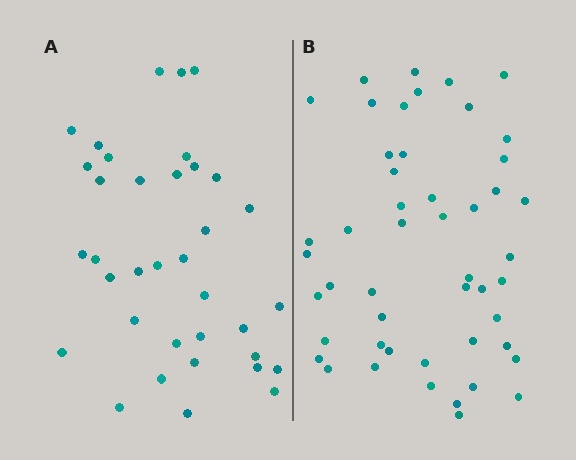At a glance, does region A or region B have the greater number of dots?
Region B (the right region) has more dots.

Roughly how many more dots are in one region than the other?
Region B has approximately 15 more dots than region A.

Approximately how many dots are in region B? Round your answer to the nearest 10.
About 50 dots. (The exact count is 49, which rounds to 50.)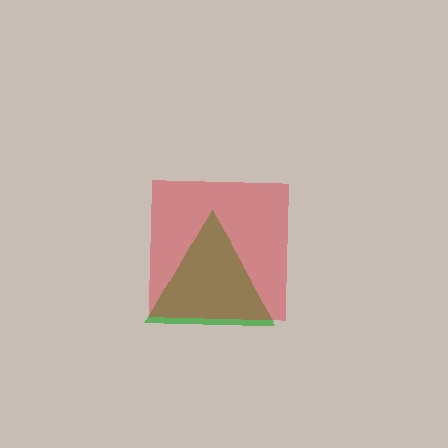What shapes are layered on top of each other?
The layered shapes are: a green triangle, a red square.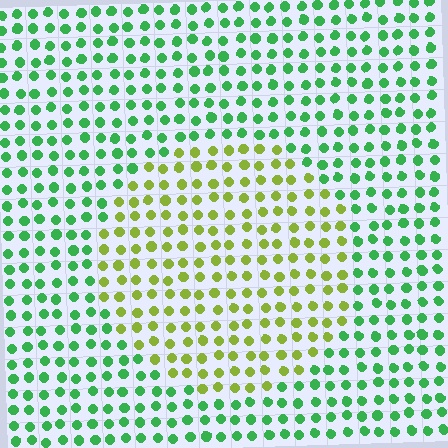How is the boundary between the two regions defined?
The boundary is defined purely by a slight shift in hue (about 51 degrees). Spacing, size, and orientation are identical on both sides.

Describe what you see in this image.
The image is filled with small green elements in a uniform arrangement. A circle-shaped region is visible where the elements are tinted to a slightly different hue, forming a subtle color boundary.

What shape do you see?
I see a circle.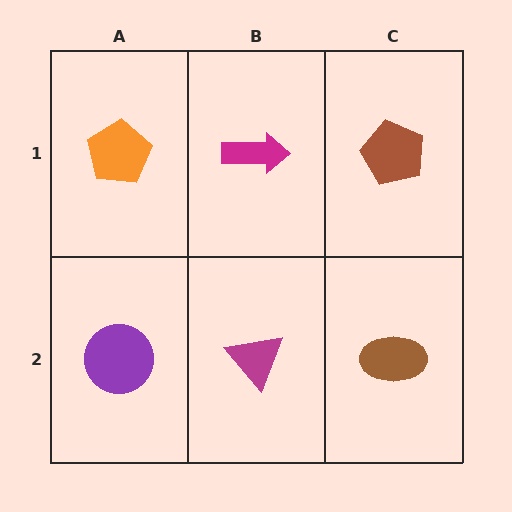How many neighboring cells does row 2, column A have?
2.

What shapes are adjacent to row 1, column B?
A magenta triangle (row 2, column B), an orange pentagon (row 1, column A), a brown pentagon (row 1, column C).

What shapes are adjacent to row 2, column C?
A brown pentagon (row 1, column C), a magenta triangle (row 2, column B).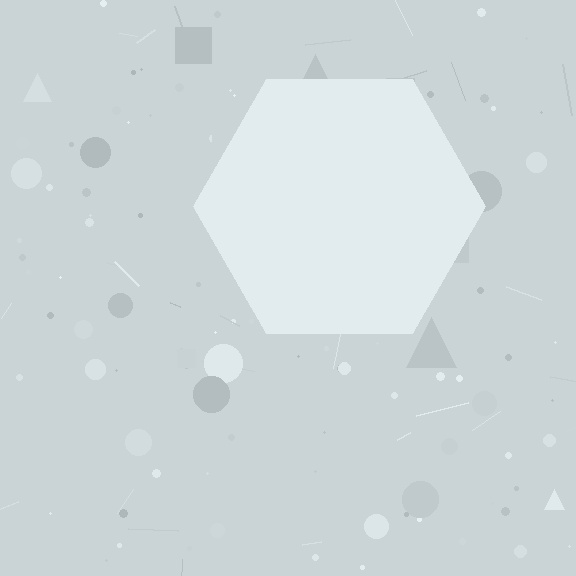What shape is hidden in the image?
A hexagon is hidden in the image.